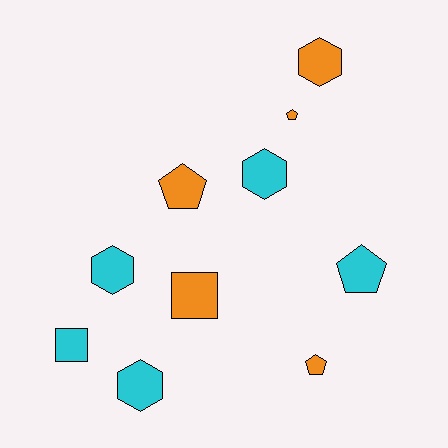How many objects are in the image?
There are 10 objects.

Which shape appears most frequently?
Hexagon, with 4 objects.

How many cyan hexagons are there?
There are 3 cyan hexagons.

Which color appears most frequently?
Orange, with 5 objects.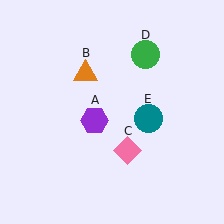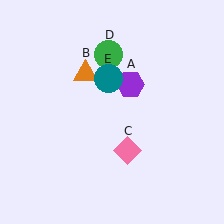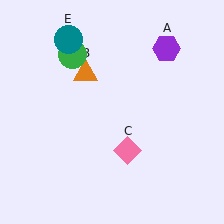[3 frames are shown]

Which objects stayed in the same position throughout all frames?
Orange triangle (object B) and pink diamond (object C) remained stationary.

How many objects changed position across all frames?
3 objects changed position: purple hexagon (object A), green circle (object D), teal circle (object E).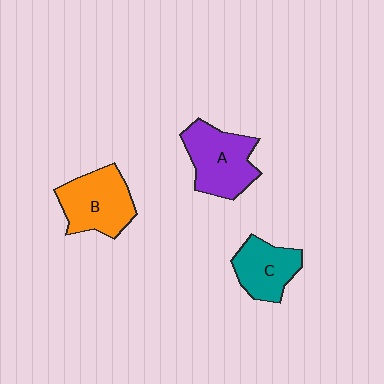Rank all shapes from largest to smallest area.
From largest to smallest: A (purple), B (orange), C (teal).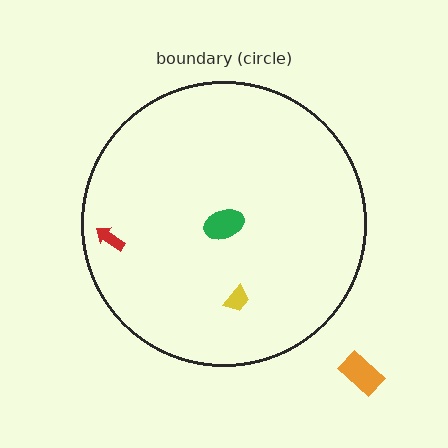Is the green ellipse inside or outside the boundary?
Inside.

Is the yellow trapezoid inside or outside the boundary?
Inside.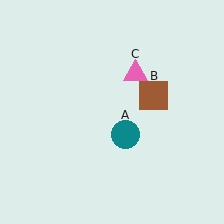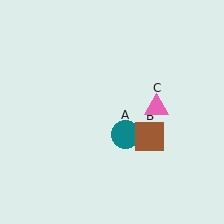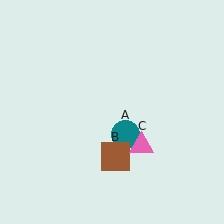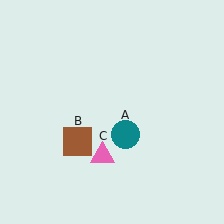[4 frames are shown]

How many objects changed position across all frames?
2 objects changed position: brown square (object B), pink triangle (object C).